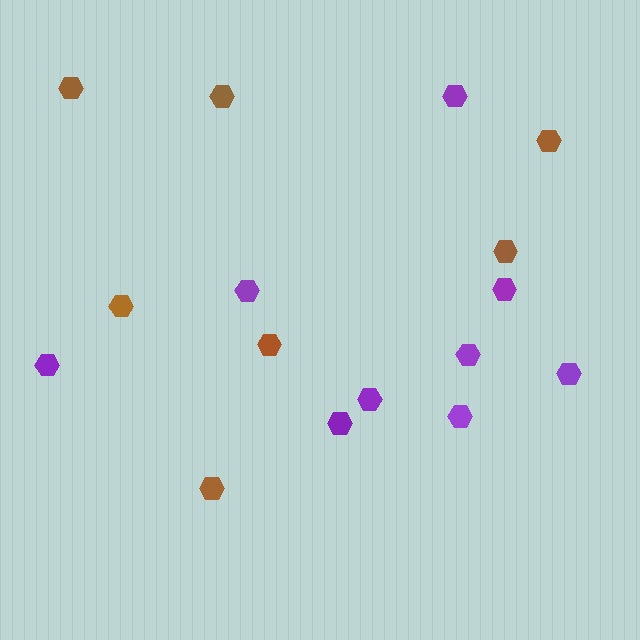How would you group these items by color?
There are 2 groups: one group of brown hexagons (7) and one group of purple hexagons (9).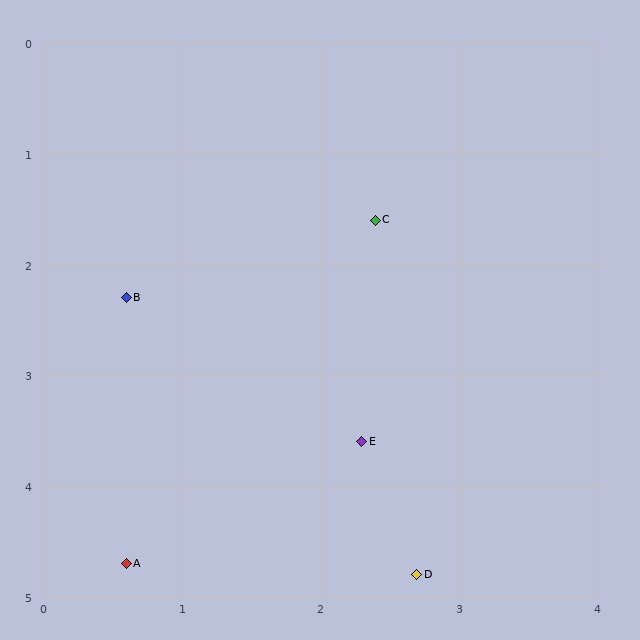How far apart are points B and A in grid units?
Points B and A are about 2.4 grid units apart.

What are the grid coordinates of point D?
Point D is at approximately (2.7, 4.8).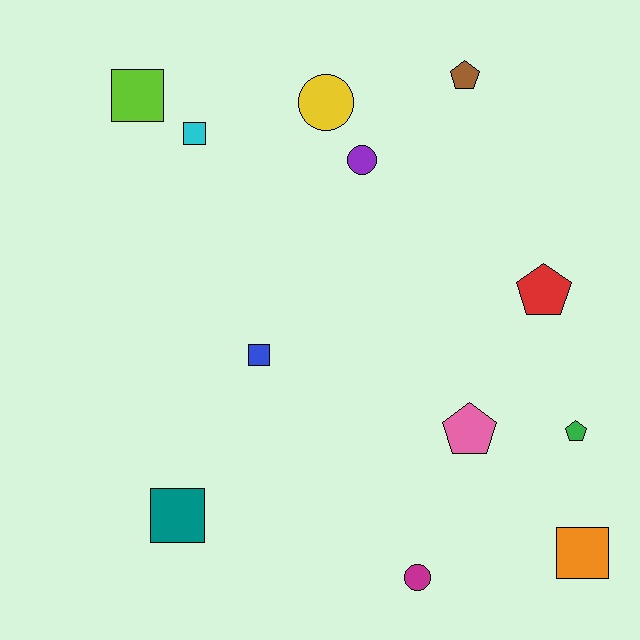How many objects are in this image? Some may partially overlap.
There are 12 objects.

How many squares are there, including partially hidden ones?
There are 5 squares.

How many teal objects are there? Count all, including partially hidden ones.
There is 1 teal object.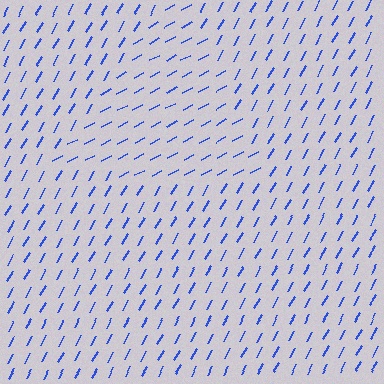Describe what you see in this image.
The image is filled with small blue line segments. A triangle region in the image has lines oriented differently from the surrounding lines, creating a visible texture boundary.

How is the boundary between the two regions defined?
The boundary is defined purely by a change in line orientation (approximately 33 degrees difference). All lines are the same color and thickness.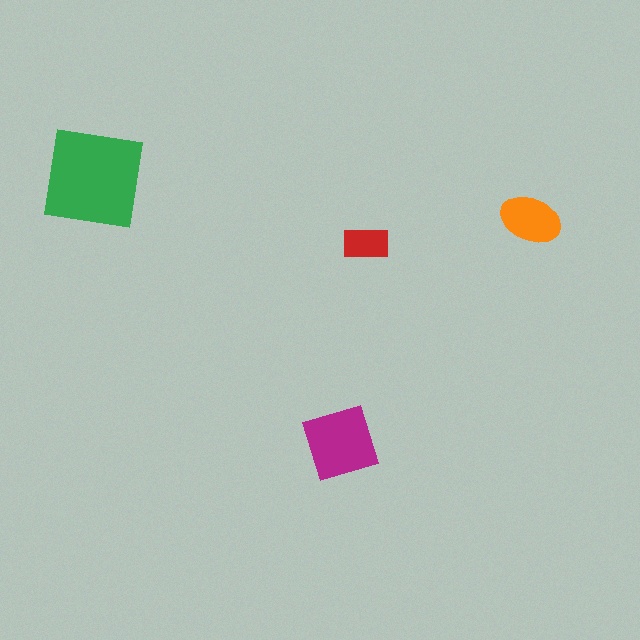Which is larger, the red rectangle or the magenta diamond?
The magenta diamond.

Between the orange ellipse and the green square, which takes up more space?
The green square.